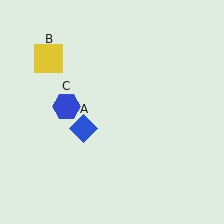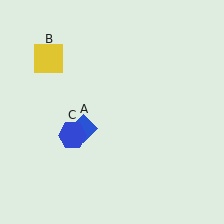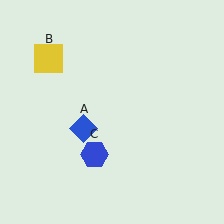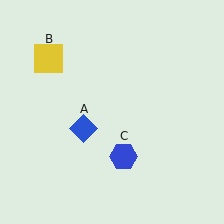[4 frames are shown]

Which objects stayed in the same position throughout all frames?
Blue diamond (object A) and yellow square (object B) remained stationary.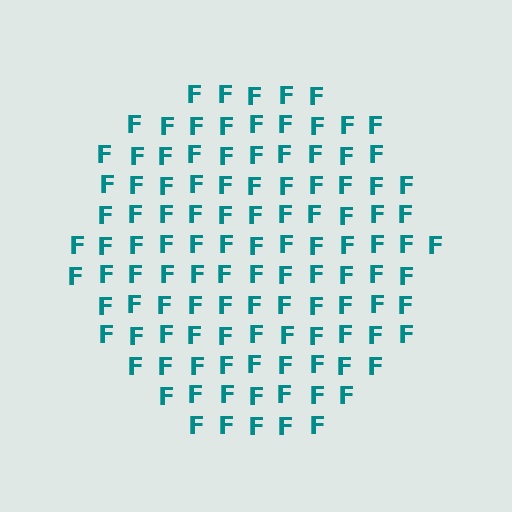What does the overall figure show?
The overall figure shows a circle.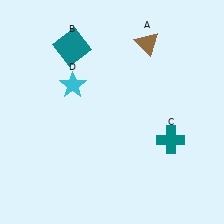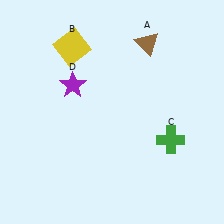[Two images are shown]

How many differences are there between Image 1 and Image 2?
There are 3 differences between the two images.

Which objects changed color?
B changed from teal to yellow. C changed from teal to green. D changed from cyan to purple.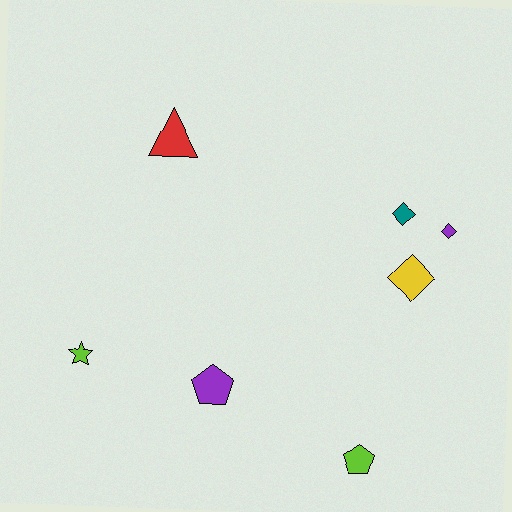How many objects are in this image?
There are 7 objects.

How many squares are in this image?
There are no squares.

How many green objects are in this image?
There are no green objects.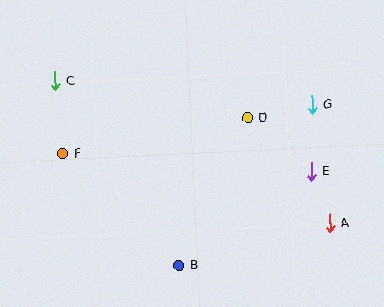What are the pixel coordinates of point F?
Point F is at (62, 154).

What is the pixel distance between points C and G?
The distance between C and G is 258 pixels.